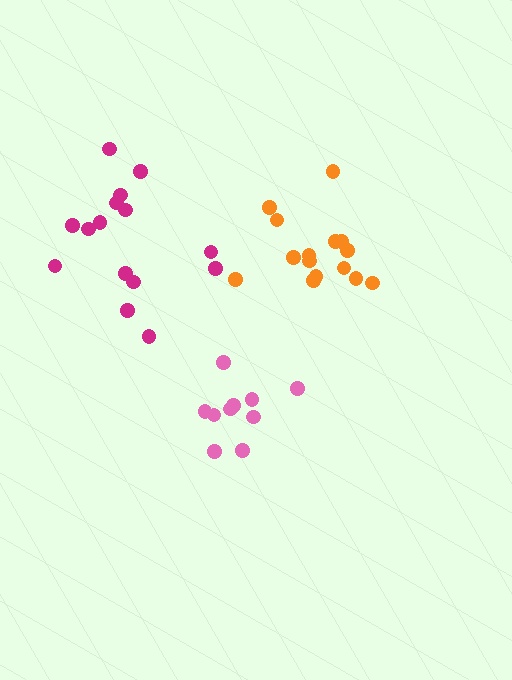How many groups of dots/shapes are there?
There are 3 groups.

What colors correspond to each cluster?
The clusters are colored: orange, magenta, pink.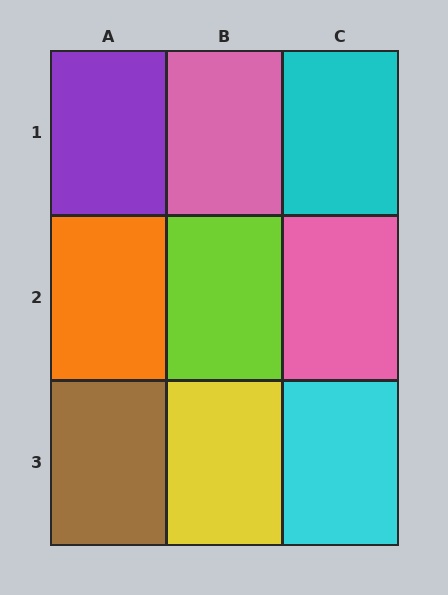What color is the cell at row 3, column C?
Cyan.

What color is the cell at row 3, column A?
Brown.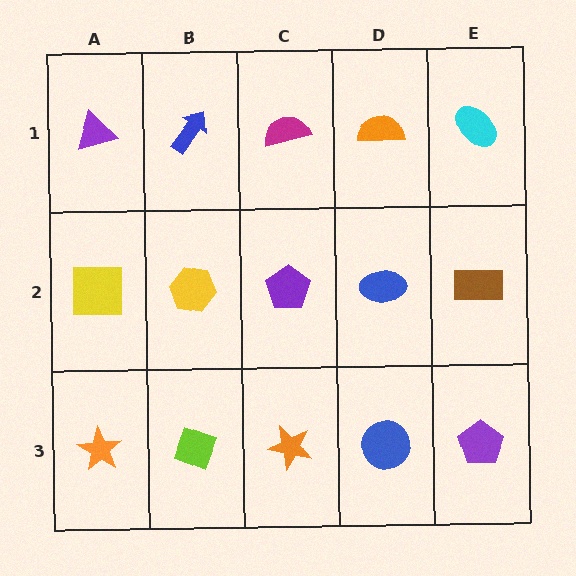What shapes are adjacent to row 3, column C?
A purple pentagon (row 2, column C), a lime diamond (row 3, column B), a blue circle (row 3, column D).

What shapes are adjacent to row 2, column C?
A magenta semicircle (row 1, column C), an orange star (row 3, column C), a yellow hexagon (row 2, column B), a blue ellipse (row 2, column D).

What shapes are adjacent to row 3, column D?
A blue ellipse (row 2, column D), an orange star (row 3, column C), a purple pentagon (row 3, column E).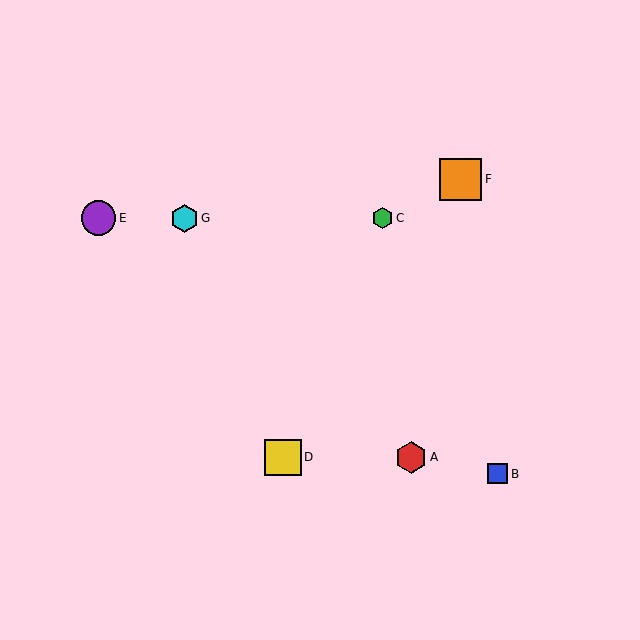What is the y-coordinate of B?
Object B is at y≈474.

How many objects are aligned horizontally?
3 objects (C, E, G) are aligned horizontally.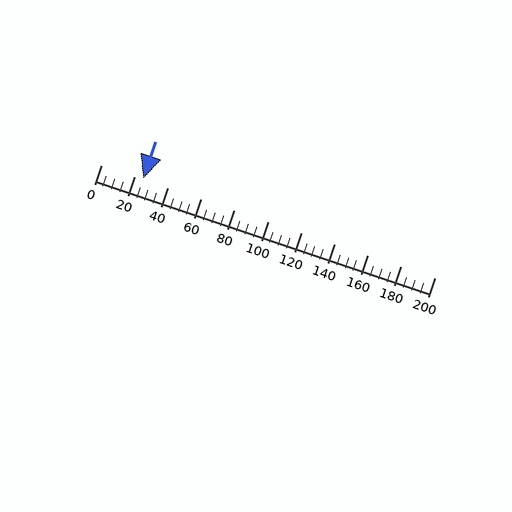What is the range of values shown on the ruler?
The ruler shows values from 0 to 200.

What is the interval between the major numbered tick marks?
The major tick marks are spaced 20 units apart.